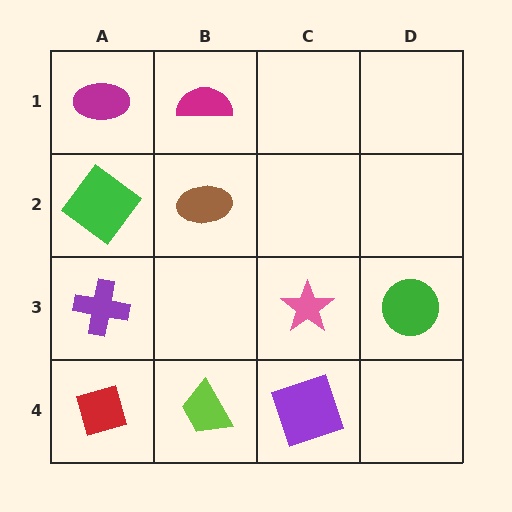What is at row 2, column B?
A brown ellipse.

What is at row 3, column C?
A pink star.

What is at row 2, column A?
A green diamond.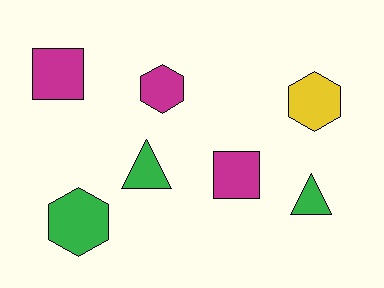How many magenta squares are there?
There are 2 magenta squares.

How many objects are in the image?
There are 7 objects.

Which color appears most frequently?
Magenta, with 3 objects.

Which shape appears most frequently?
Hexagon, with 3 objects.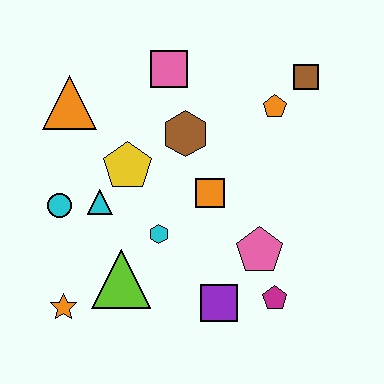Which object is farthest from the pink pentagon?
The orange triangle is farthest from the pink pentagon.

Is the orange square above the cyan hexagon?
Yes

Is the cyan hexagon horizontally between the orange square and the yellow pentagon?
Yes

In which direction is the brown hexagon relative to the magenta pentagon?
The brown hexagon is above the magenta pentagon.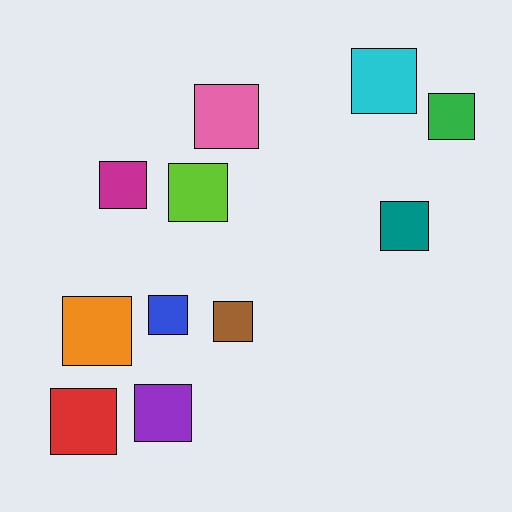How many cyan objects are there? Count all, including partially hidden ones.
There is 1 cyan object.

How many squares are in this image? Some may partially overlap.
There are 11 squares.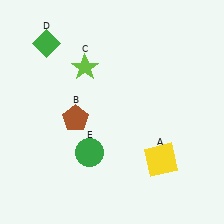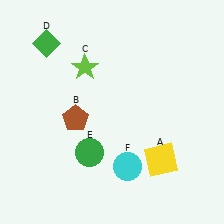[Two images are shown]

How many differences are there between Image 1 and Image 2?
There is 1 difference between the two images.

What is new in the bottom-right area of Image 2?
A cyan circle (F) was added in the bottom-right area of Image 2.